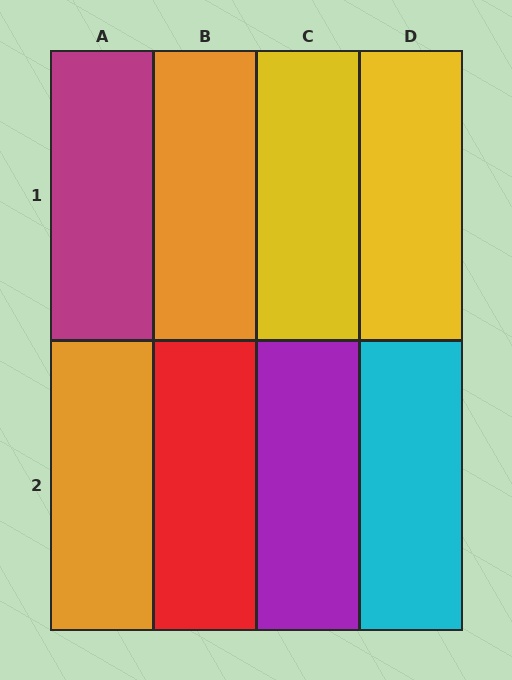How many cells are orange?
2 cells are orange.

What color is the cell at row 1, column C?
Yellow.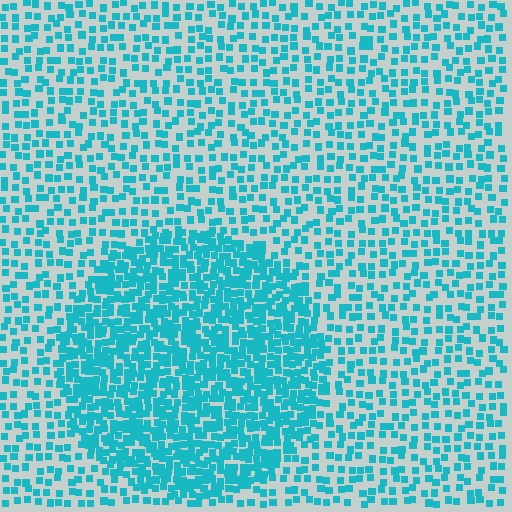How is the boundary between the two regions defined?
The boundary is defined by a change in element density (approximately 2.2x ratio). All elements are the same color, size, and shape.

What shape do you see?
I see a circle.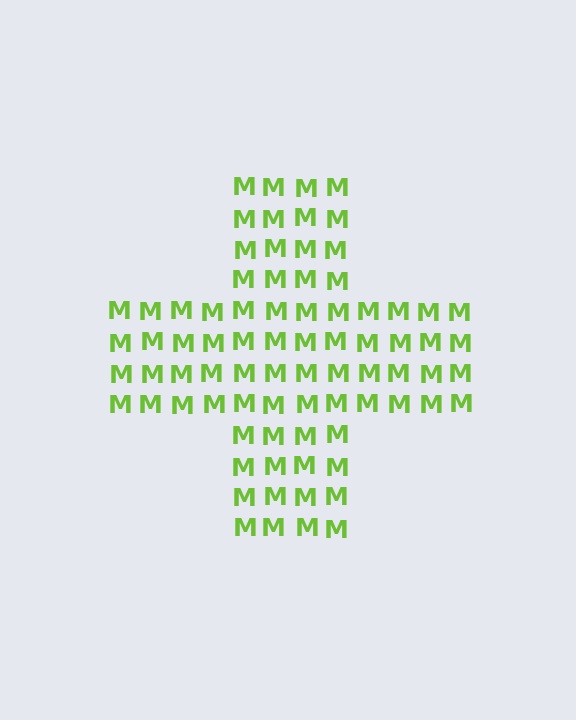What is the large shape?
The large shape is a cross.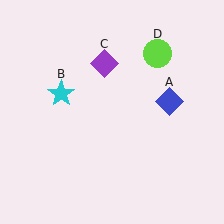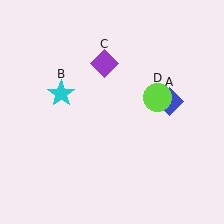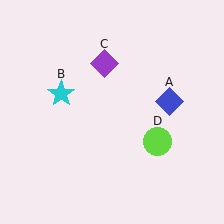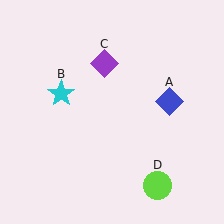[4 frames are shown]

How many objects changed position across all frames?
1 object changed position: lime circle (object D).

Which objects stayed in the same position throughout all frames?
Blue diamond (object A) and cyan star (object B) and purple diamond (object C) remained stationary.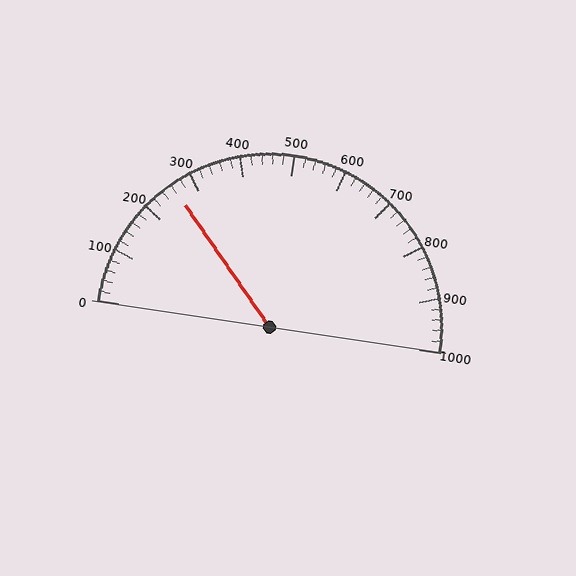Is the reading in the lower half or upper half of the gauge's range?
The reading is in the lower half of the range (0 to 1000).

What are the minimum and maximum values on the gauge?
The gauge ranges from 0 to 1000.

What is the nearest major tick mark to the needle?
The nearest major tick mark is 300.